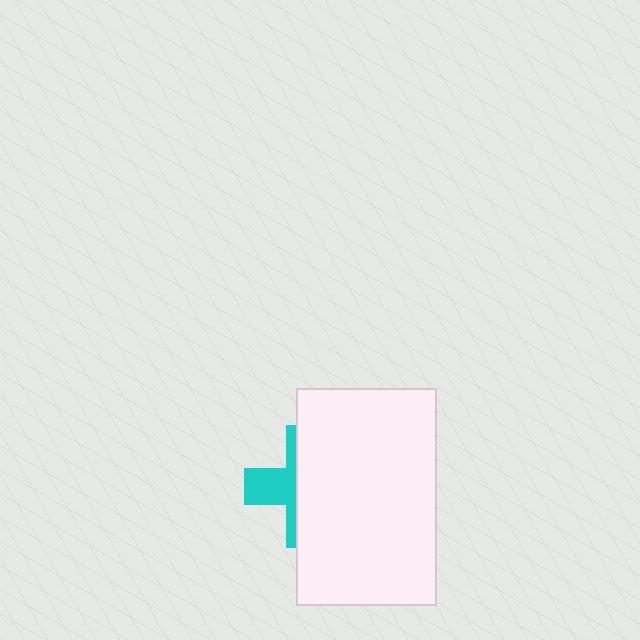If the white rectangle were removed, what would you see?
You would see the complete cyan cross.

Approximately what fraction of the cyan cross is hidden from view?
Roughly 64% of the cyan cross is hidden behind the white rectangle.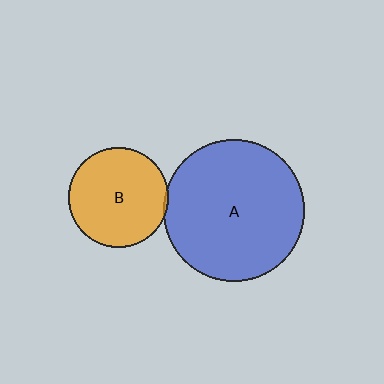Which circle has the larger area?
Circle A (blue).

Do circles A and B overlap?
Yes.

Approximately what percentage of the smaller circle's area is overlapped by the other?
Approximately 5%.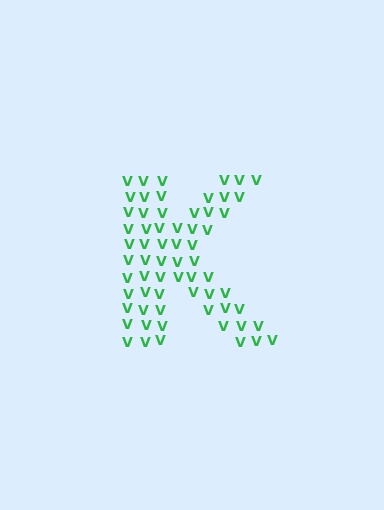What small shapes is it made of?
It is made of small letter V's.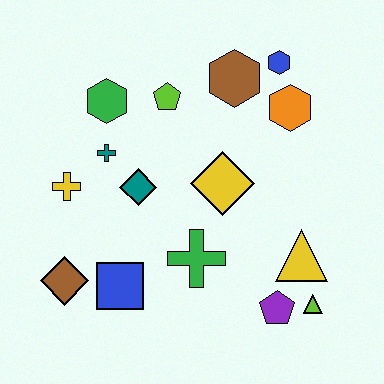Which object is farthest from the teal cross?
The lime triangle is farthest from the teal cross.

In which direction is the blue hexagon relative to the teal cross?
The blue hexagon is to the right of the teal cross.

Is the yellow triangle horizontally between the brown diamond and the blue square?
No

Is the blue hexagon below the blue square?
No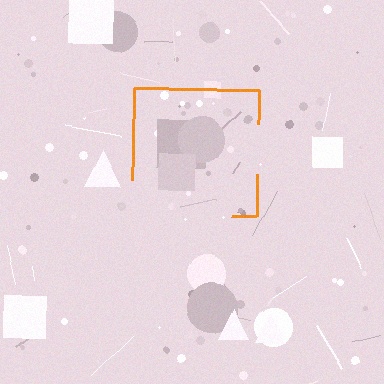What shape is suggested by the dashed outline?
The dashed outline suggests a square.